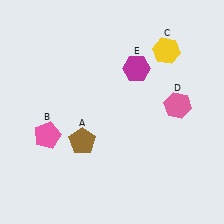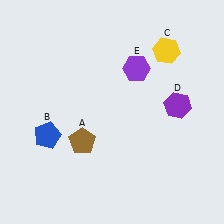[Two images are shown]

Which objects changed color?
B changed from pink to blue. D changed from pink to purple. E changed from magenta to purple.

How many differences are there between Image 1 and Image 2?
There are 3 differences between the two images.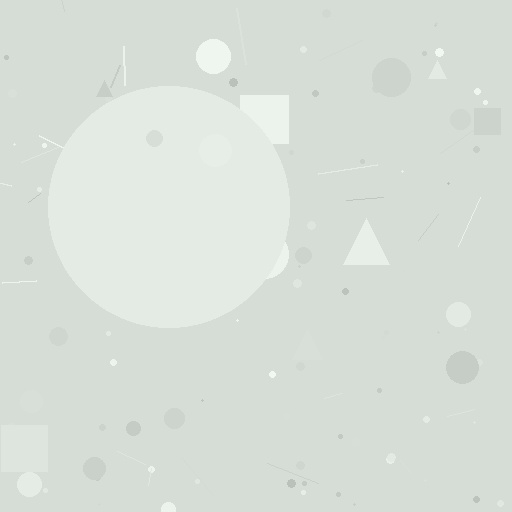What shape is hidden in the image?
A circle is hidden in the image.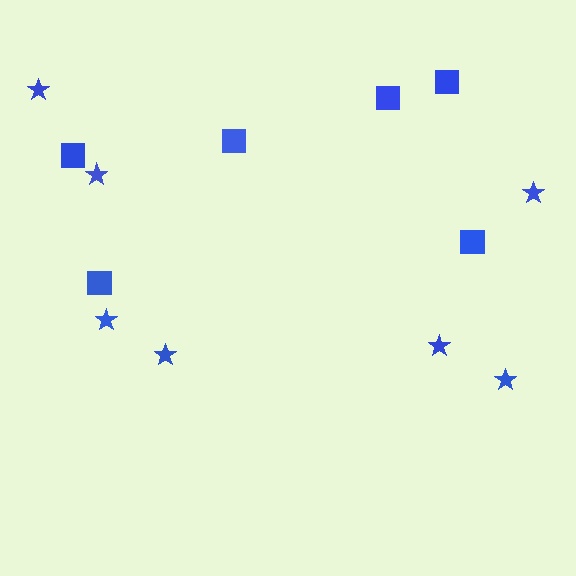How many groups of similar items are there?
There are 2 groups: one group of stars (7) and one group of squares (6).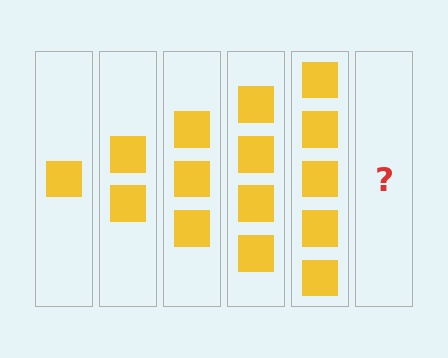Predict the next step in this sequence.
The next step is 6 squares.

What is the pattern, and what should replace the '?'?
The pattern is that each step adds one more square. The '?' should be 6 squares.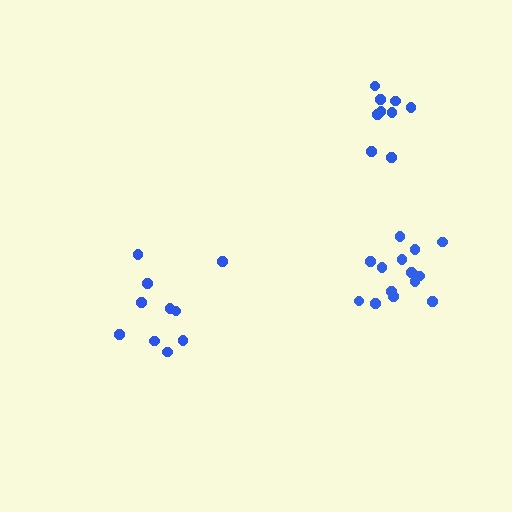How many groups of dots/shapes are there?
There are 3 groups.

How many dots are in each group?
Group 1: 10 dots, Group 2: 9 dots, Group 3: 14 dots (33 total).